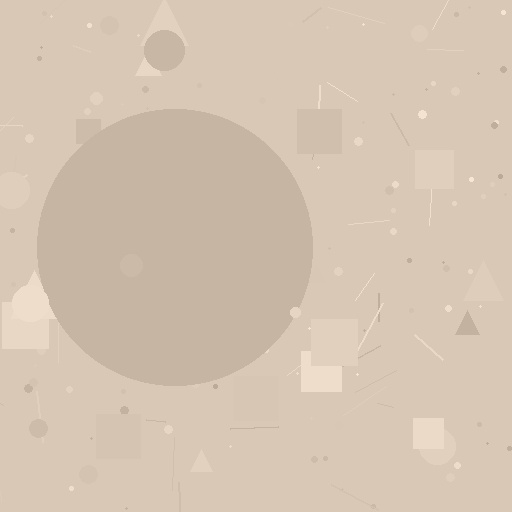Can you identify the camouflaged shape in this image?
The camouflaged shape is a circle.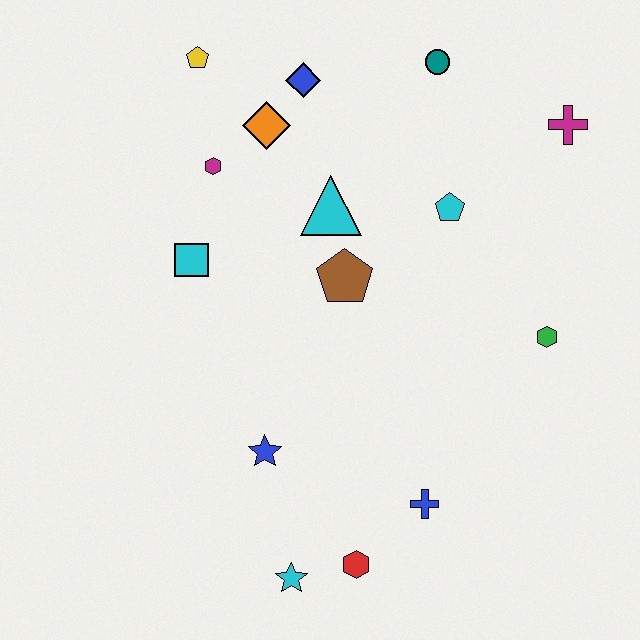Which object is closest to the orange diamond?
The blue diamond is closest to the orange diamond.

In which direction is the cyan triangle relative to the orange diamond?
The cyan triangle is below the orange diamond.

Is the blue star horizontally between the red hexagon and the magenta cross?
No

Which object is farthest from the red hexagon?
The yellow pentagon is farthest from the red hexagon.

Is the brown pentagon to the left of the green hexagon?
Yes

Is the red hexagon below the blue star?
Yes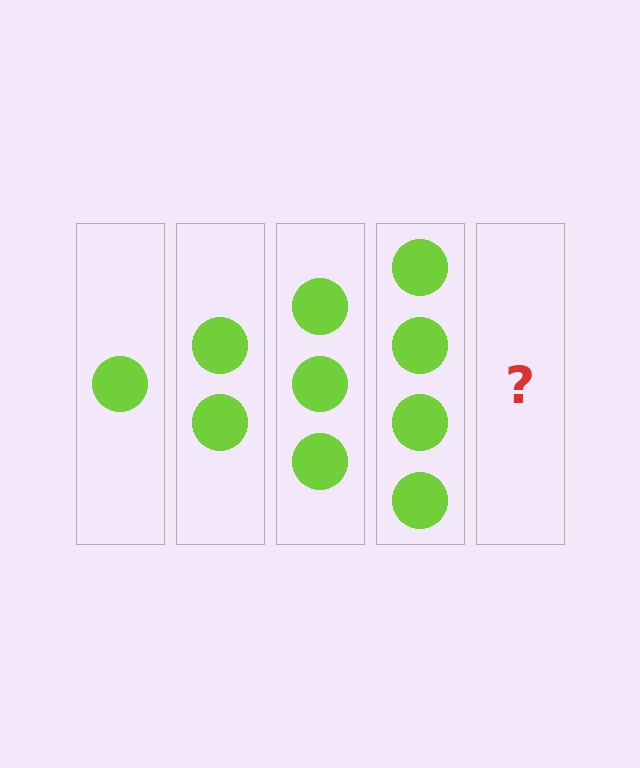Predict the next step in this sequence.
The next step is 5 circles.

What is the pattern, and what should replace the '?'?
The pattern is that each step adds one more circle. The '?' should be 5 circles.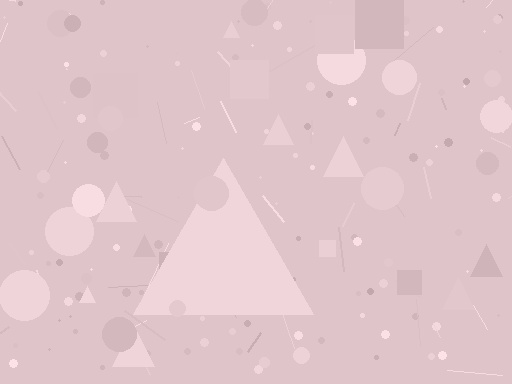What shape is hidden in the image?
A triangle is hidden in the image.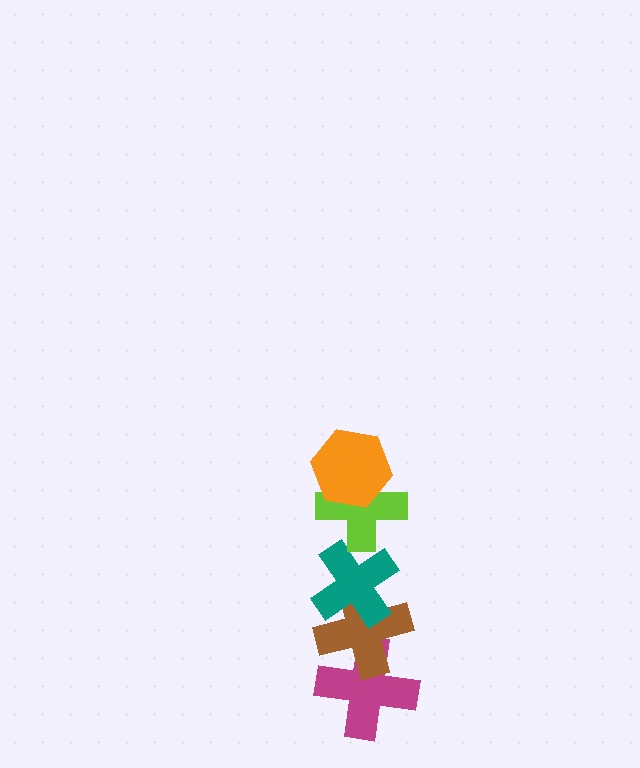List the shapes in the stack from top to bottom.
From top to bottom: the orange hexagon, the lime cross, the teal cross, the brown cross, the magenta cross.